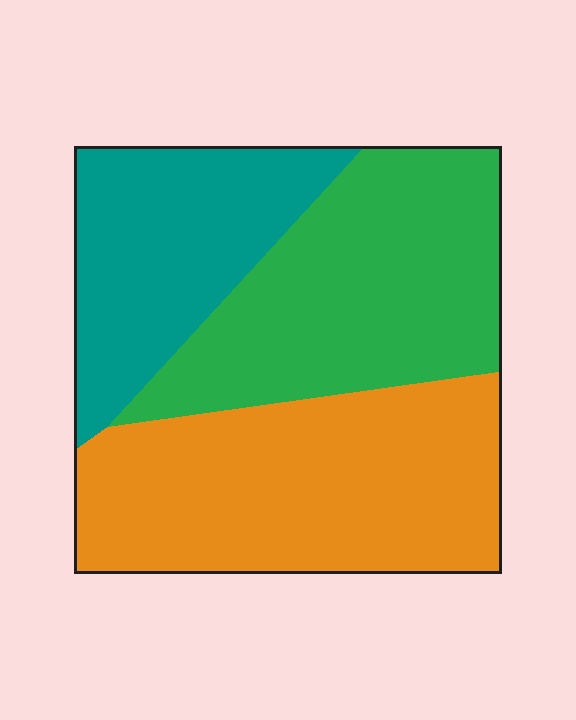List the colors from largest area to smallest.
From largest to smallest: orange, green, teal.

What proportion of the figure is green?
Green covers 35% of the figure.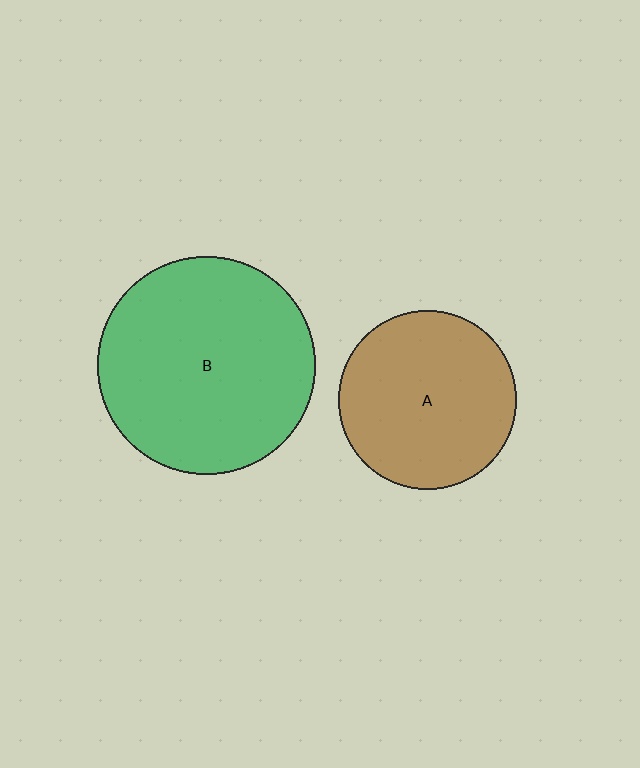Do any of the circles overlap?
No, none of the circles overlap.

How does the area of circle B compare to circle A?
Approximately 1.5 times.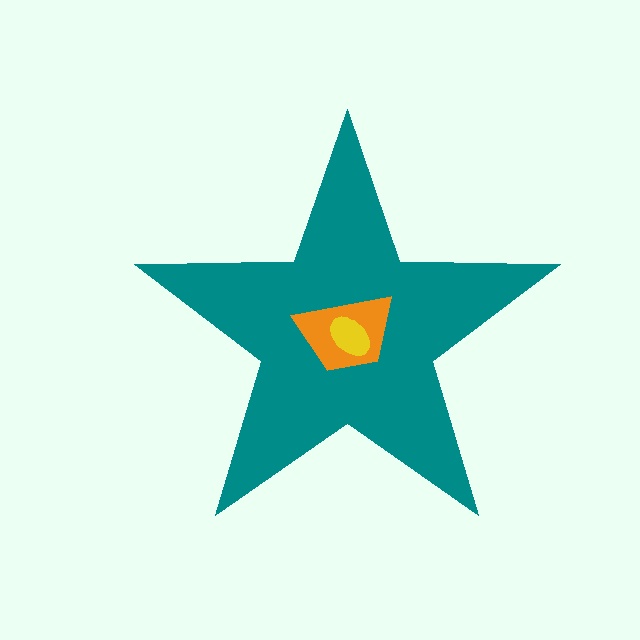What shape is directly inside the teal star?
The orange trapezoid.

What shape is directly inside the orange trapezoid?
The yellow ellipse.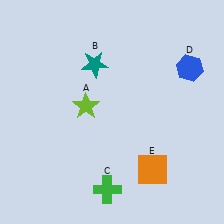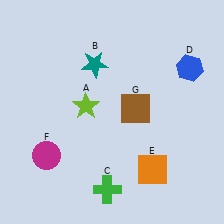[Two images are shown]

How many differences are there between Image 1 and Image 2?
There are 2 differences between the two images.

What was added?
A magenta circle (F), a brown square (G) were added in Image 2.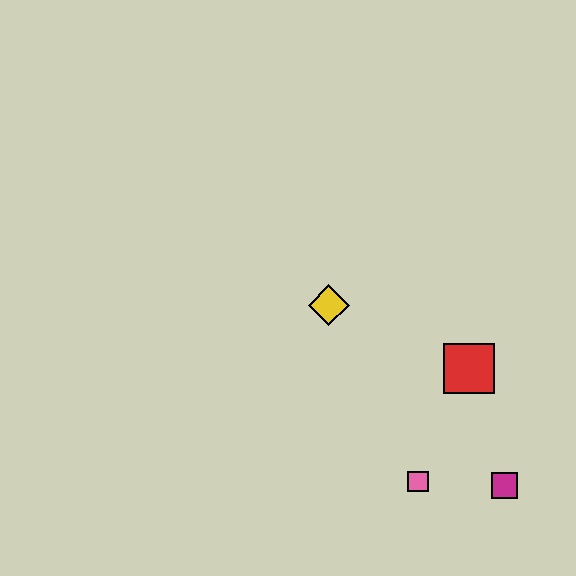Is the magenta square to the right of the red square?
Yes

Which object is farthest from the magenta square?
The yellow diamond is farthest from the magenta square.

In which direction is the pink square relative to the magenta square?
The pink square is to the left of the magenta square.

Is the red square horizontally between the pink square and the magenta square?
Yes